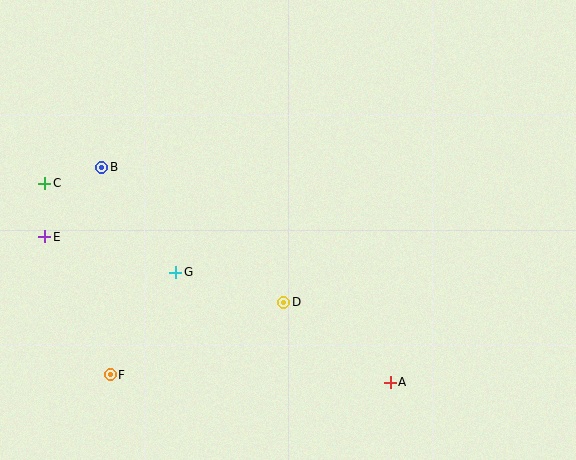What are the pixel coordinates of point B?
Point B is at (102, 167).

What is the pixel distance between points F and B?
The distance between F and B is 208 pixels.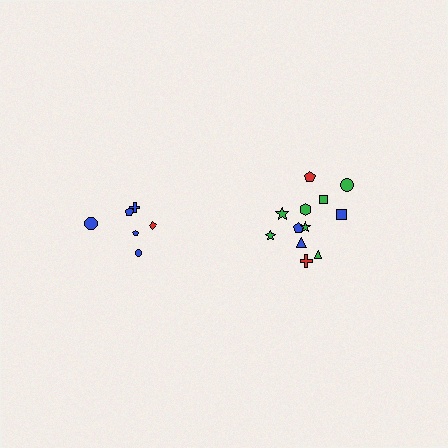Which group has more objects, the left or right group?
The right group.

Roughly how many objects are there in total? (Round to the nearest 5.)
Roughly 20 objects in total.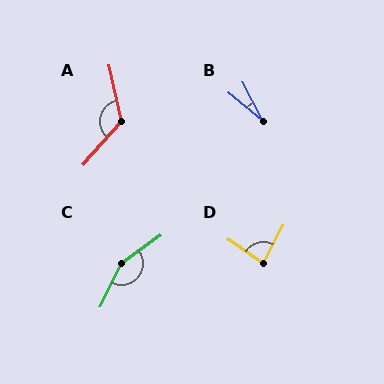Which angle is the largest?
C, at approximately 152 degrees.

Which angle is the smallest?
B, at approximately 24 degrees.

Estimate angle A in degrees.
Approximately 126 degrees.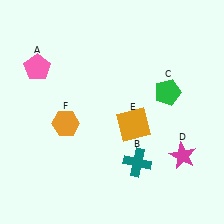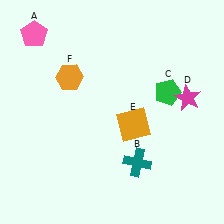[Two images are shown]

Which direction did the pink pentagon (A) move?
The pink pentagon (A) moved up.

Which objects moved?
The objects that moved are: the pink pentagon (A), the magenta star (D), the orange hexagon (F).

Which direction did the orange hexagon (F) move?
The orange hexagon (F) moved up.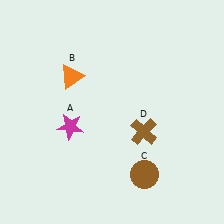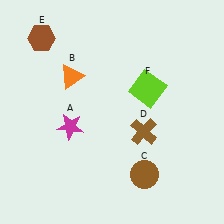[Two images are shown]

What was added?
A brown hexagon (E), a lime square (F) were added in Image 2.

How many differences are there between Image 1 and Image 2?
There are 2 differences between the two images.